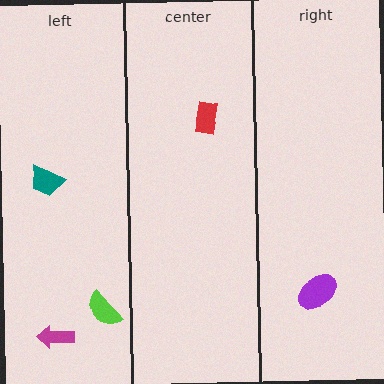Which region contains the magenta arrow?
The left region.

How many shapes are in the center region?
1.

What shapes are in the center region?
The red rectangle.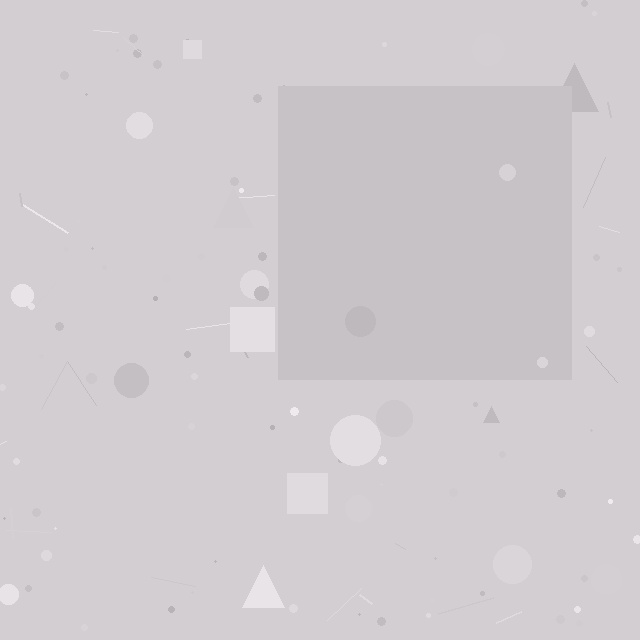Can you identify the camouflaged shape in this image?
The camouflaged shape is a square.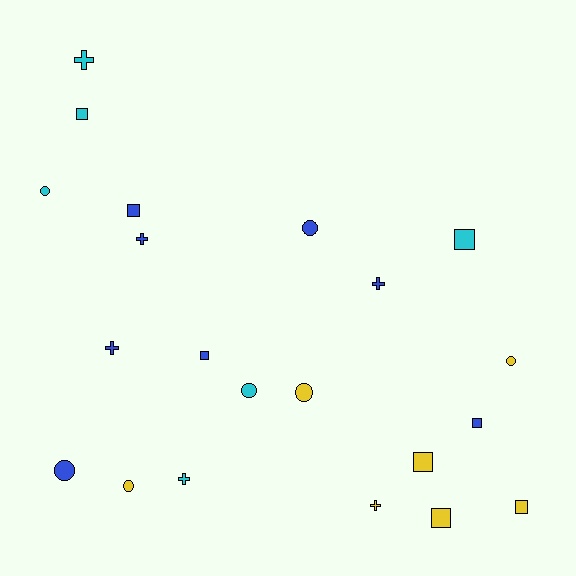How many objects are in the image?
There are 21 objects.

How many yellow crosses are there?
There is 1 yellow cross.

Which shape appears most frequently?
Square, with 8 objects.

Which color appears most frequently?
Blue, with 8 objects.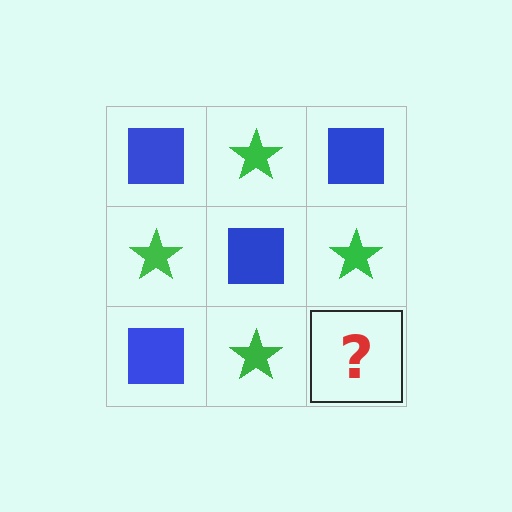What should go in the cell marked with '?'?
The missing cell should contain a blue square.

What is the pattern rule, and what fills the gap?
The rule is that it alternates blue square and green star in a checkerboard pattern. The gap should be filled with a blue square.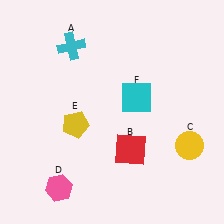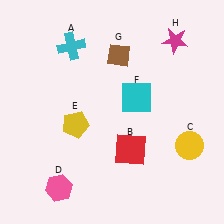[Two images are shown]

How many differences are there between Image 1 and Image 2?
There are 2 differences between the two images.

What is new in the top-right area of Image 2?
A brown diamond (G) was added in the top-right area of Image 2.